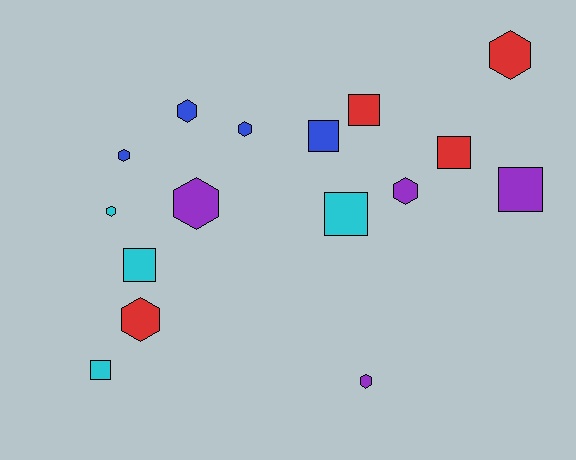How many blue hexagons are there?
There are 3 blue hexagons.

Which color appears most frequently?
Blue, with 4 objects.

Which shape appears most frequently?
Hexagon, with 9 objects.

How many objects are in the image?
There are 16 objects.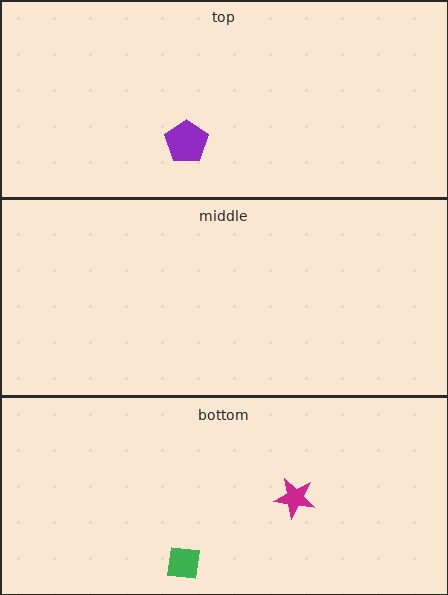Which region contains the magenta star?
The bottom region.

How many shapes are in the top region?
1.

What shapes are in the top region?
The purple pentagon.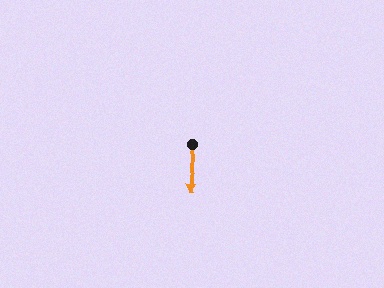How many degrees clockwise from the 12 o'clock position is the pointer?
Approximately 185 degrees.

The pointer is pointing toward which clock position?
Roughly 6 o'clock.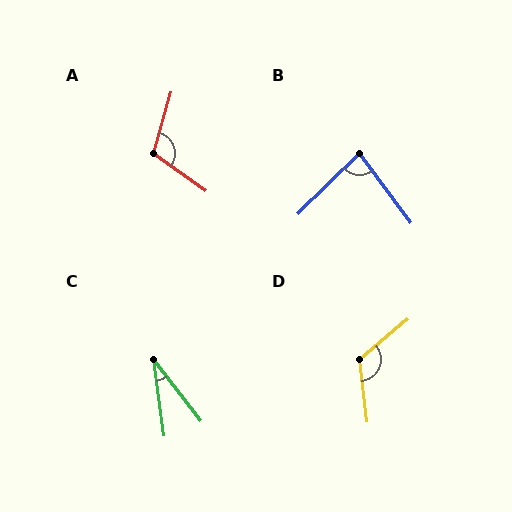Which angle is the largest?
D, at approximately 123 degrees.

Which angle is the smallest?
C, at approximately 30 degrees.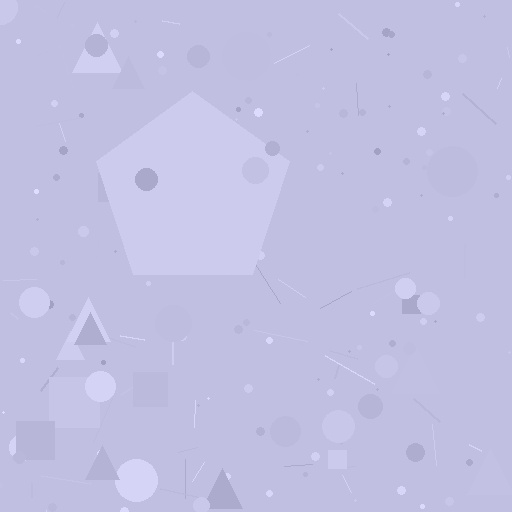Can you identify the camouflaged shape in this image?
The camouflaged shape is a pentagon.